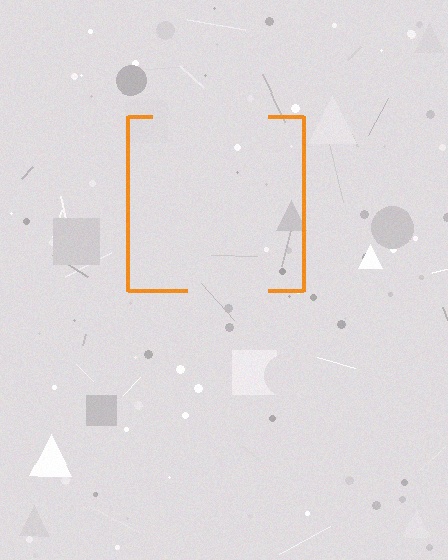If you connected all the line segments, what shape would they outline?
They would outline a square.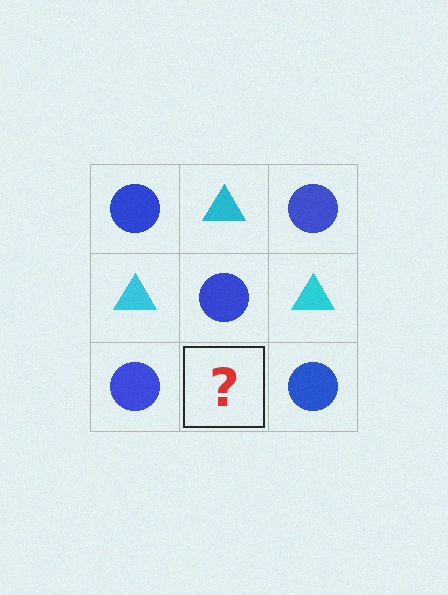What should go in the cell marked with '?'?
The missing cell should contain a cyan triangle.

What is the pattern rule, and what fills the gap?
The rule is that it alternates blue circle and cyan triangle in a checkerboard pattern. The gap should be filled with a cyan triangle.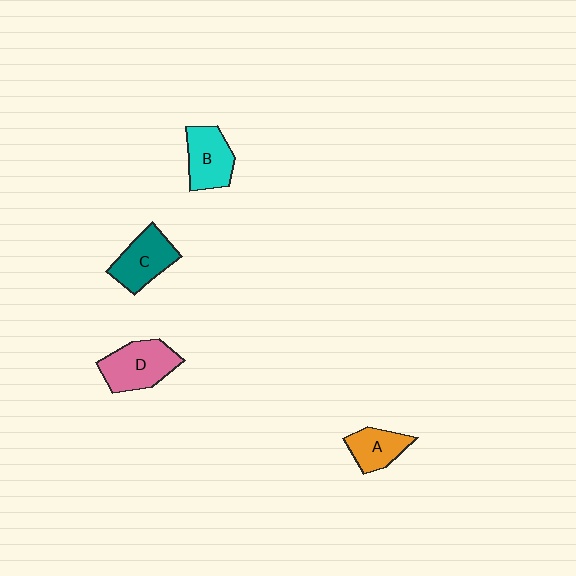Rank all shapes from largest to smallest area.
From largest to smallest: D (pink), C (teal), B (cyan), A (orange).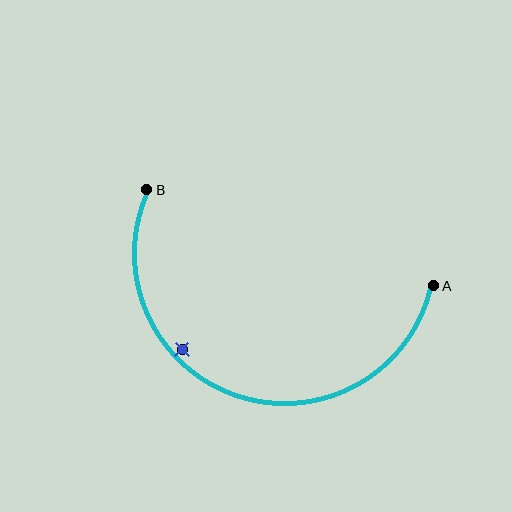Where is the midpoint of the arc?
The arc midpoint is the point on the curve farthest from the straight line joining A and B. It sits below that line.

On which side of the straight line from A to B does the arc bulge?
The arc bulges below the straight line connecting A and B.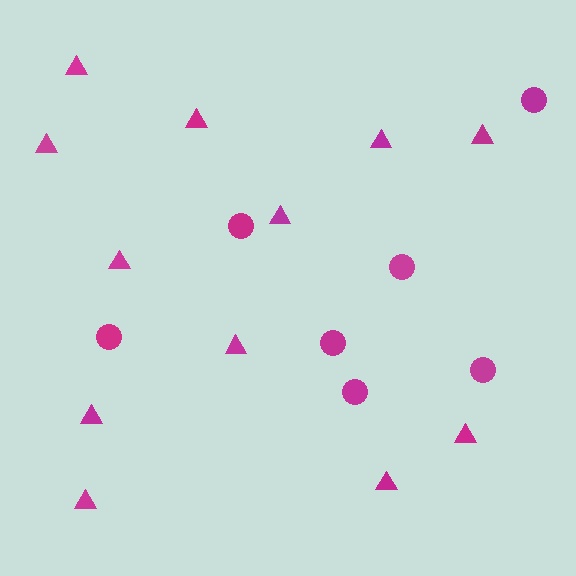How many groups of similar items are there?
There are 2 groups: one group of circles (7) and one group of triangles (12).